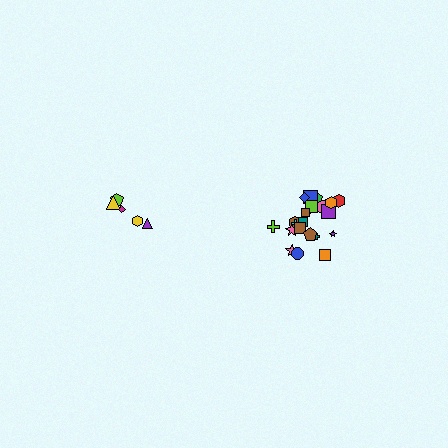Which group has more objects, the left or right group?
The right group.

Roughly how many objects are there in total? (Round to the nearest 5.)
Roughly 30 objects in total.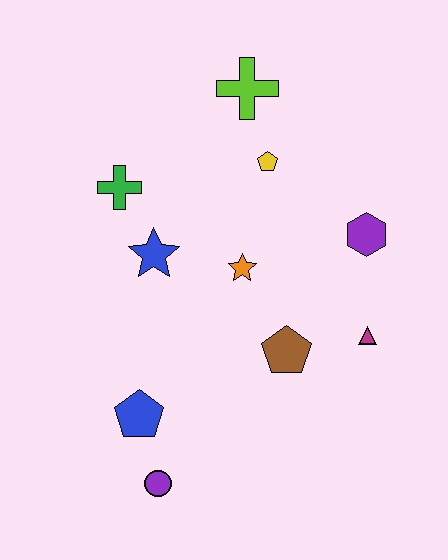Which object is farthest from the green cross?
The purple circle is farthest from the green cross.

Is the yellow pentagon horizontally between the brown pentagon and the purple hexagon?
No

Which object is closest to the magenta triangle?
The brown pentagon is closest to the magenta triangle.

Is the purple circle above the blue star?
No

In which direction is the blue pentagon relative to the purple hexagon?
The blue pentagon is to the left of the purple hexagon.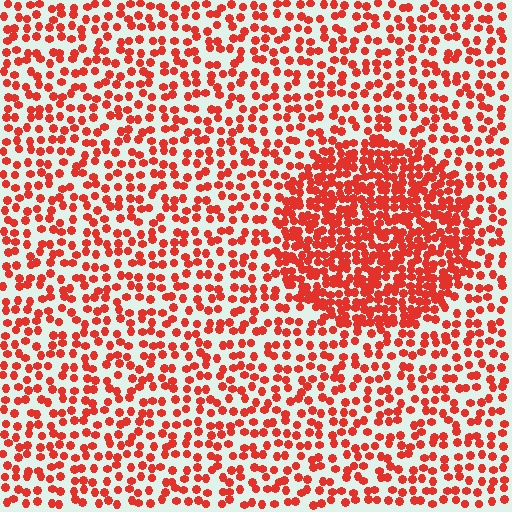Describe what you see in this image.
The image contains small red elements arranged at two different densities. A circle-shaped region is visible where the elements are more densely packed than the surrounding area.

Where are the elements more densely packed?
The elements are more densely packed inside the circle boundary.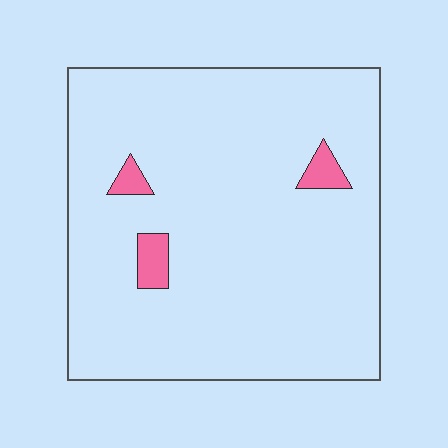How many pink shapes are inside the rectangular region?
3.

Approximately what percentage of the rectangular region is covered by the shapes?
Approximately 5%.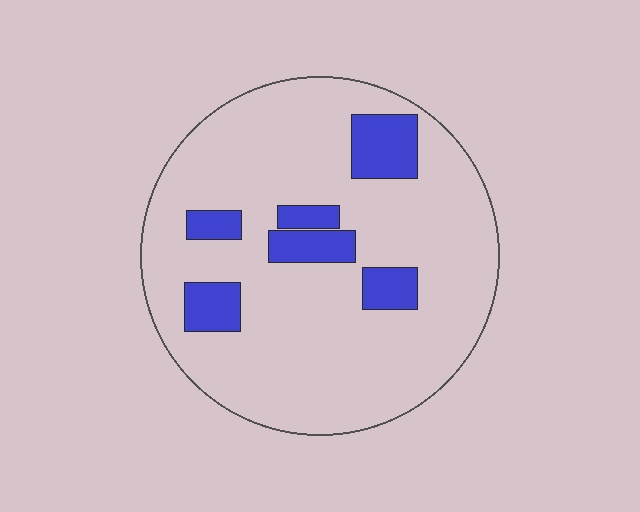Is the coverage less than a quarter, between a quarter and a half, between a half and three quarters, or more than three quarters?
Less than a quarter.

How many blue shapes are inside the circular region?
6.